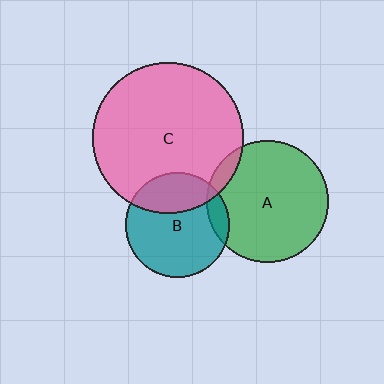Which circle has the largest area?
Circle C (pink).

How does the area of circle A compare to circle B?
Approximately 1.4 times.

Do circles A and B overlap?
Yes.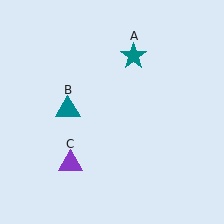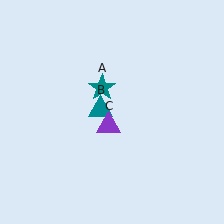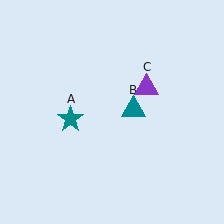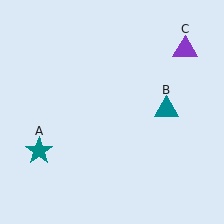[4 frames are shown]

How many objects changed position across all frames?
3 objects changed position: teal star (object A), teal triangle (object B), purple triangle (object C).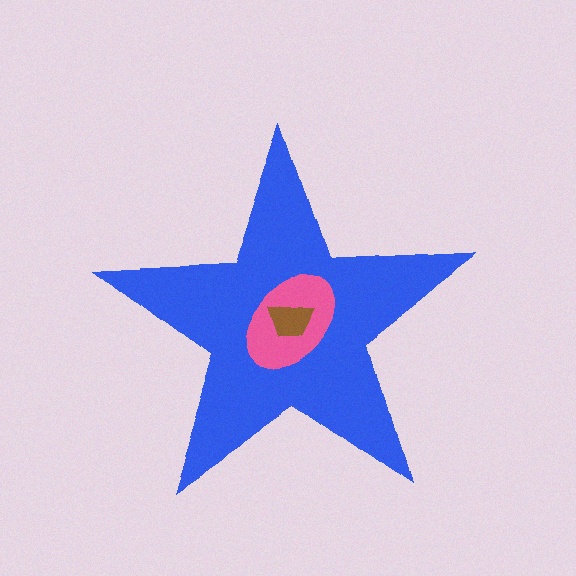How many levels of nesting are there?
3.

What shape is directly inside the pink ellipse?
The brown trapezoid.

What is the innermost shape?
The brown trapezoid.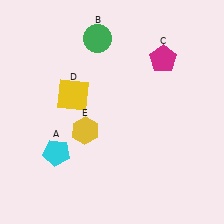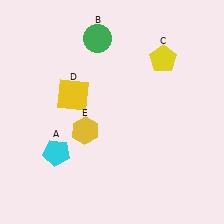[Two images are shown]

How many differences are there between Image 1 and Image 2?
There is 1 difference between the two images.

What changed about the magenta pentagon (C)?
In Image 1, C is magenta. In Image 2, it changed to yellow.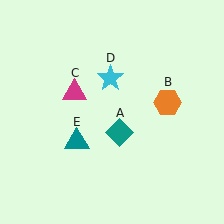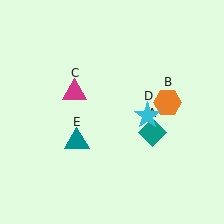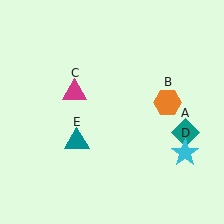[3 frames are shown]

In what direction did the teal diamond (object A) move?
The teal diamond (object A) moved right.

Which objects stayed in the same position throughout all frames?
Orange hexagon (object B) and magenta triangle (object C) and teal triangle (object E) remained stationary.